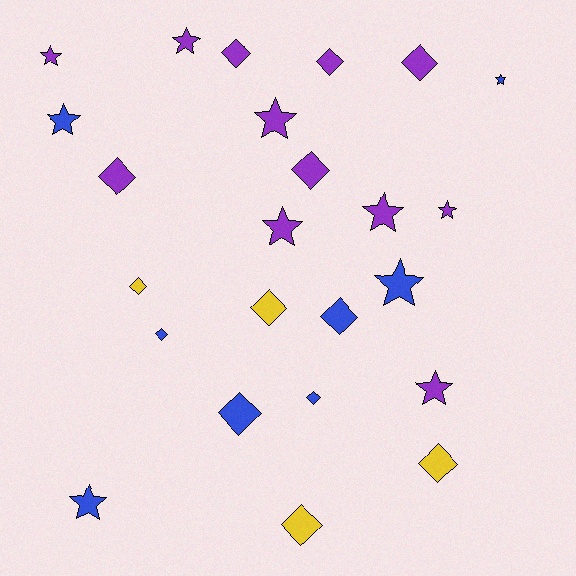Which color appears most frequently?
Purple, with 12 objects.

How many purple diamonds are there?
There are 5 purple diamonds.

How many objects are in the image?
There are 24 objects.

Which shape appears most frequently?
Diamond, with 13 objects.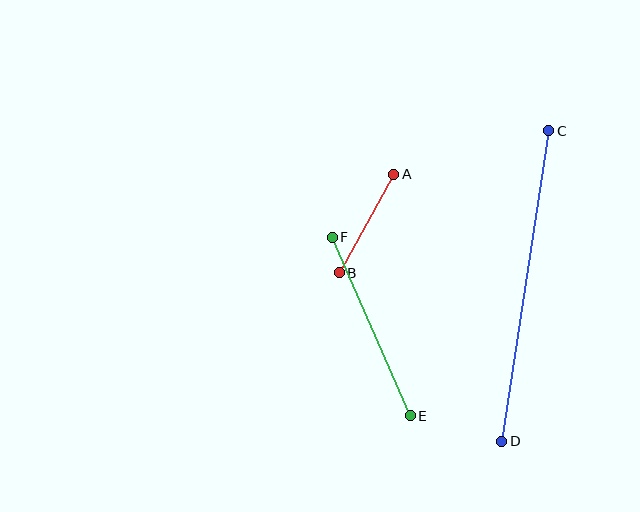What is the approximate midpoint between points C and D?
The midpoint is at approximately (525, 286) pixels.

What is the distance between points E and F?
The distance is approximately 195 pixels.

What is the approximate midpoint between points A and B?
The midpoint is at approximately (367, 224) pixels.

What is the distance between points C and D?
The distance is approximately 314 pixels.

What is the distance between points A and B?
The distance is approximately 113 pixels.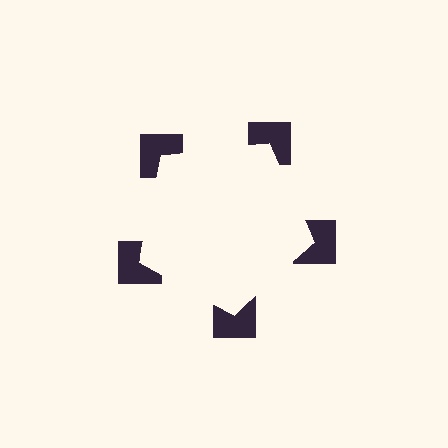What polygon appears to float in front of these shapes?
An illusory pentagon — its edges are inferred from the aligned wedge cuts in the notched squares, not physically drawn.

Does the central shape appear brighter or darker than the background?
It typically appears slightly brighter than the background, even though no actual brightness change is drawn.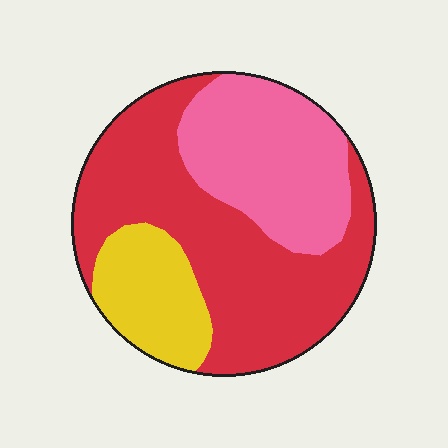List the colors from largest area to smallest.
From largest to smallest: red, pink, yellow.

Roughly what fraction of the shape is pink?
Pink takes up about one third (1/3) of the shape.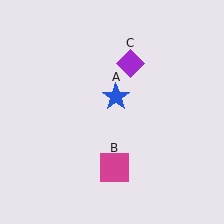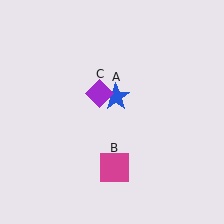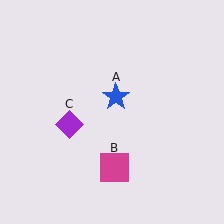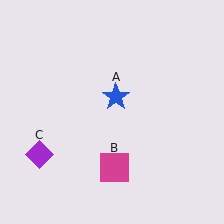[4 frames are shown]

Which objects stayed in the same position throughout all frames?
Blue star (object A) and magenta square (object B) remained stationary.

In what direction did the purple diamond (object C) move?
The purple diamond (object C) moved down and to the left.